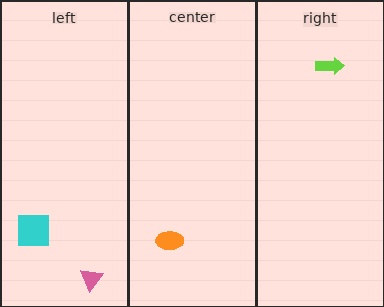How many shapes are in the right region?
1.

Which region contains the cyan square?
The left region.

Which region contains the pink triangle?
The left region.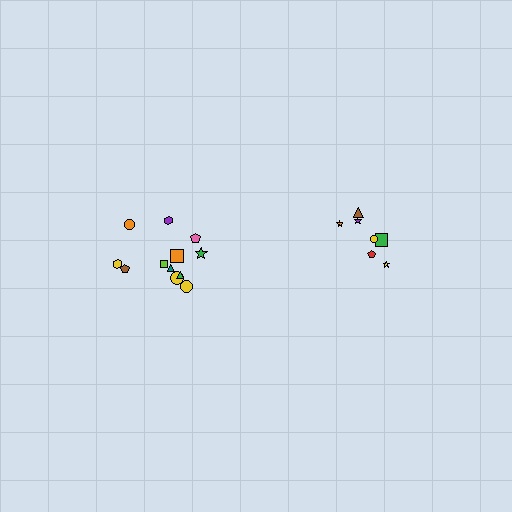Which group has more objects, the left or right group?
The left group.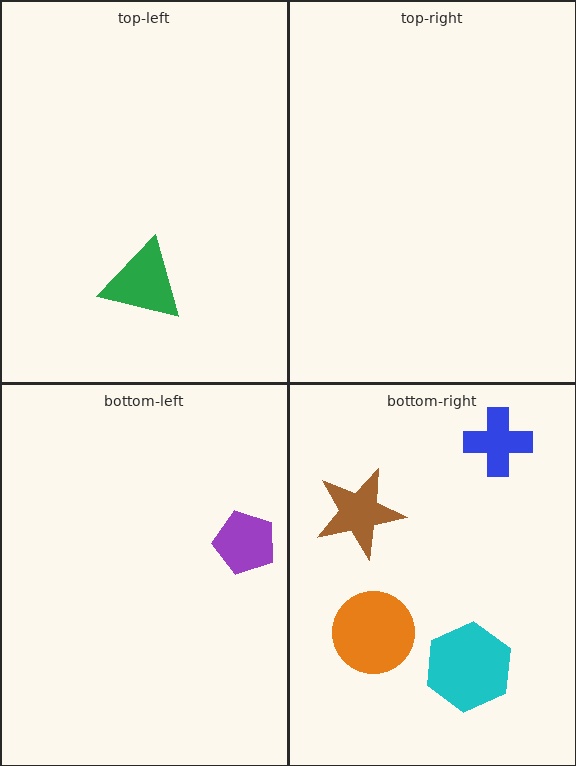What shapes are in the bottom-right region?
The brown star, the cyan hexagon, the blue cross, the orange circle.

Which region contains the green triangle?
The top-left region.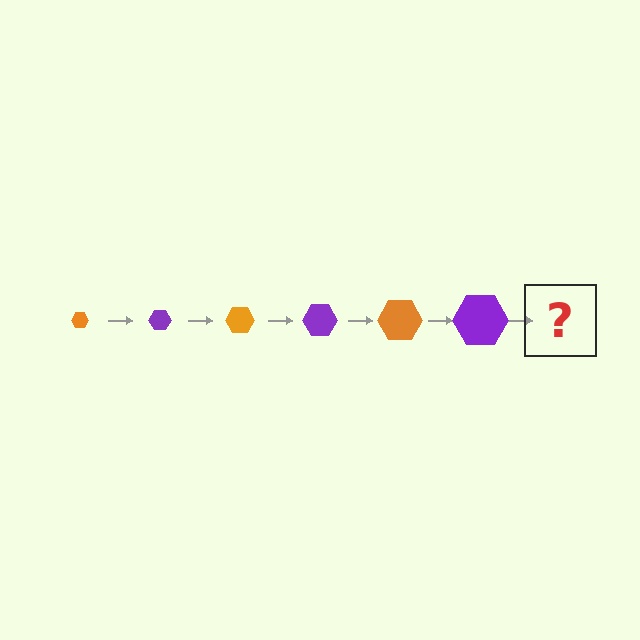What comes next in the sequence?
The next element should be an orange hexagon, larger than the previous one.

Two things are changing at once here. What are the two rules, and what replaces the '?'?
The two rules are that the hexagon grows larger each step and the color cycles through orange and purple. The '?' should be an orange hexagon, larger than the previous one.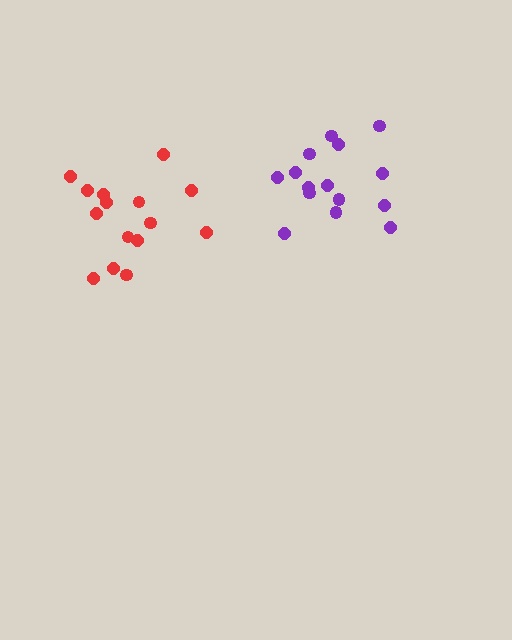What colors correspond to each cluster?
The clusters are colored: purple, red.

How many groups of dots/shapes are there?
There are 2 groups.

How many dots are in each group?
Group 1: 15 dots, Group 2: 15 dots (30 total).